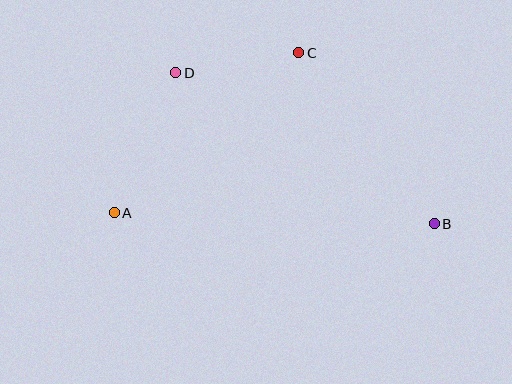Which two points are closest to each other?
Points C and D are closest to each other.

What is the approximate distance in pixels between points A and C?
The distance between A and C is approximately 244 pixels.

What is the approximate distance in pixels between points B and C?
The distance between B and C is approximately 218 pixels.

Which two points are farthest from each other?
Points A and B are farthest from each other.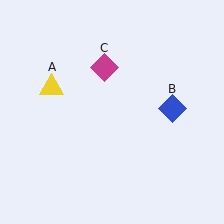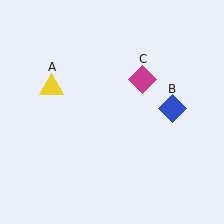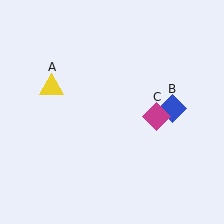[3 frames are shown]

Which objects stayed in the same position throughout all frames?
Yellow triangle (object A) and blue diamond (object B) remained stationary.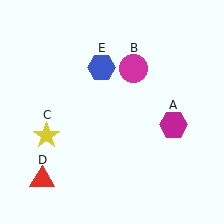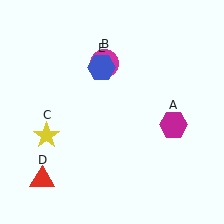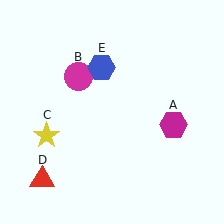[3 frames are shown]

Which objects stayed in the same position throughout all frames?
Magenta hexagon (object A) and yellow star (object C) and red triangle (object D) and blue hexagon (object E) remained stationary.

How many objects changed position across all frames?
1 object changed position: magenta circle (object B).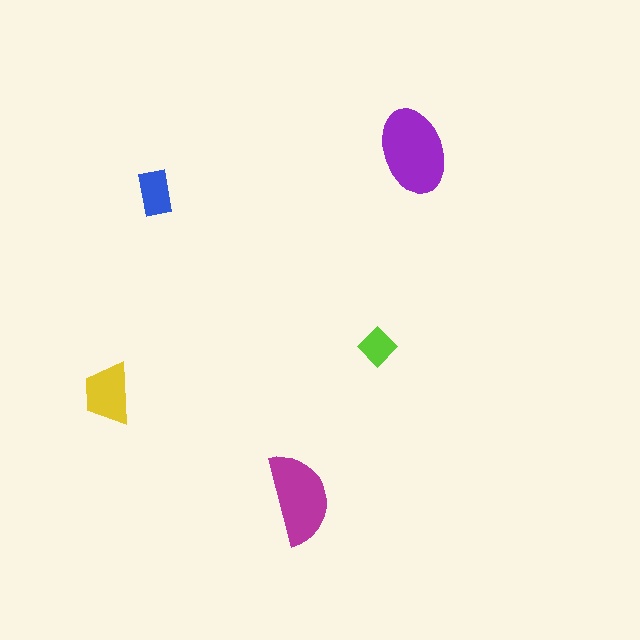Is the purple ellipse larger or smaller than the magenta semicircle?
Larger.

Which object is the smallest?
The lime diamond.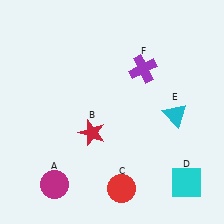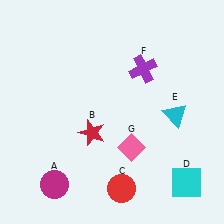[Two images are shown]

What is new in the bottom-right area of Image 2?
A pink diamond (G) was added in the bottom-right area of Image 2.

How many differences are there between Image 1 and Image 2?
There is 1 difference between the two images.